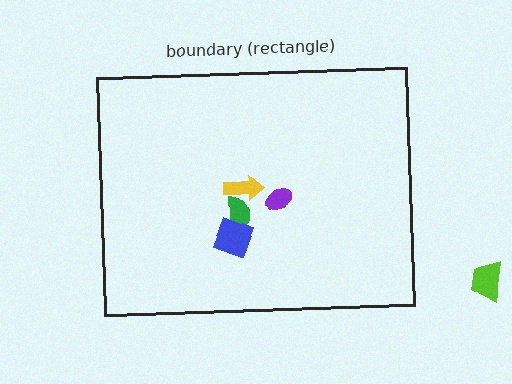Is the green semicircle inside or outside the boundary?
Inside.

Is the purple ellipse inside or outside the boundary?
Inside.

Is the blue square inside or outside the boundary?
Inside.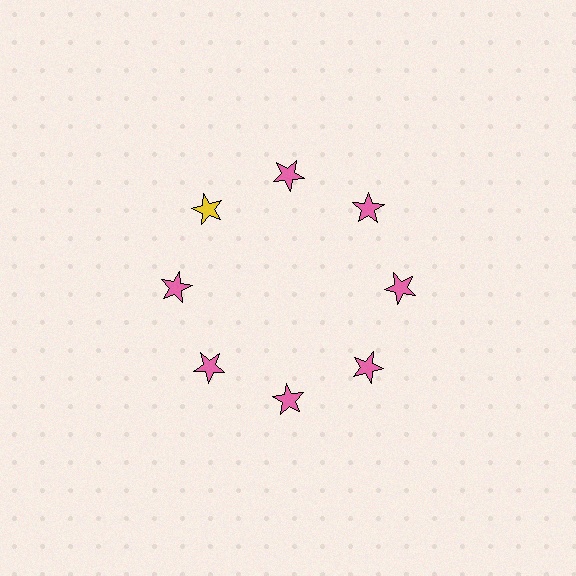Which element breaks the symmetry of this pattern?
The yellow star at roughly the 10 o'clock position breaks the symmetry. All other shapes are pink stars.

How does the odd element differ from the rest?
It has a different color: yellow instead of pink.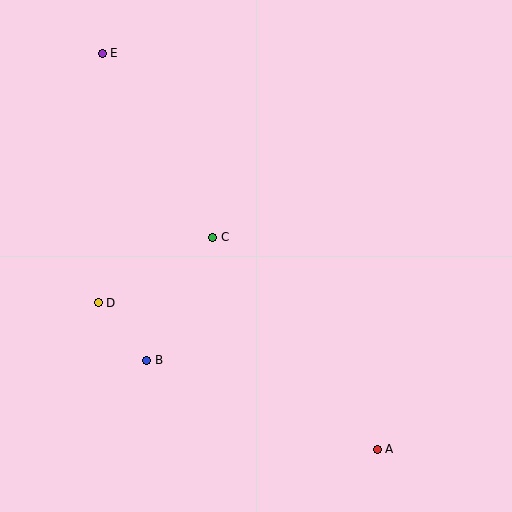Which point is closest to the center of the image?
Point C at (213, 237) is closest to the center.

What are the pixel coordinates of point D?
Point D is at (98, 303).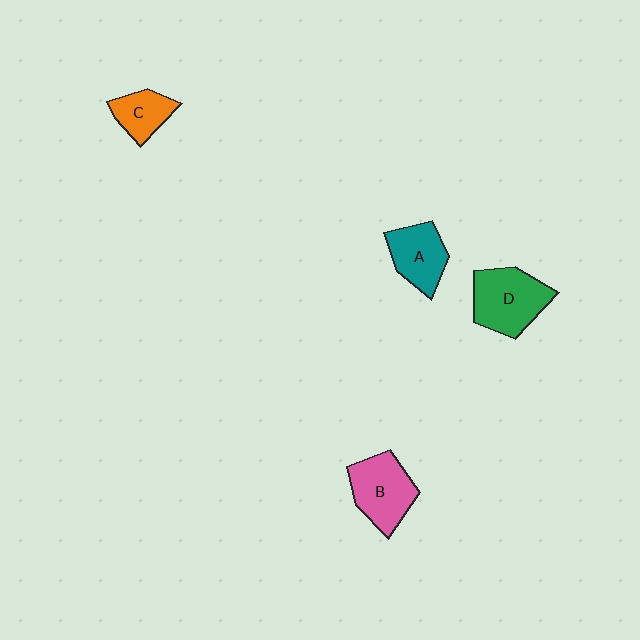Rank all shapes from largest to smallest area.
From largest to smallest: D (green), B (pink), A (teal), C (orange).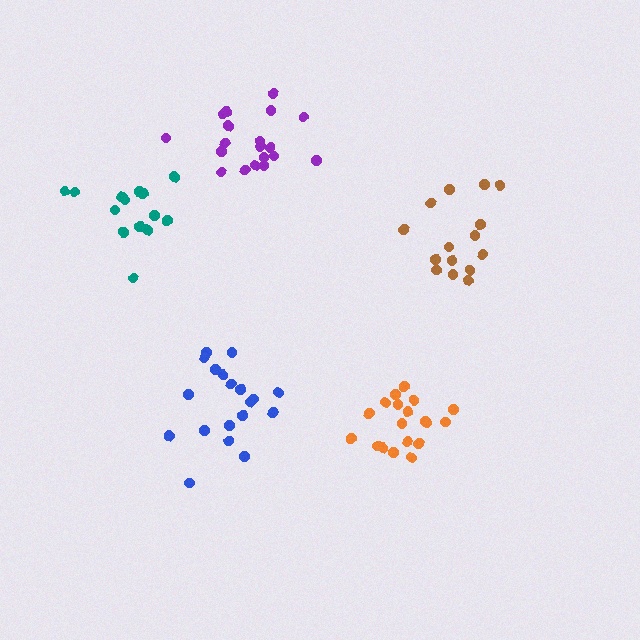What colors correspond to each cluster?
The clusters are colored: teal, blue, brown, orange, purple.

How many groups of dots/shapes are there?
There are 5 groups.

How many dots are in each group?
Group 1: 14 dots, Group 2: 19 dots, Group 3: 15 dots, Group 4: 19 dots, Group 5: 19 dots (86 total).